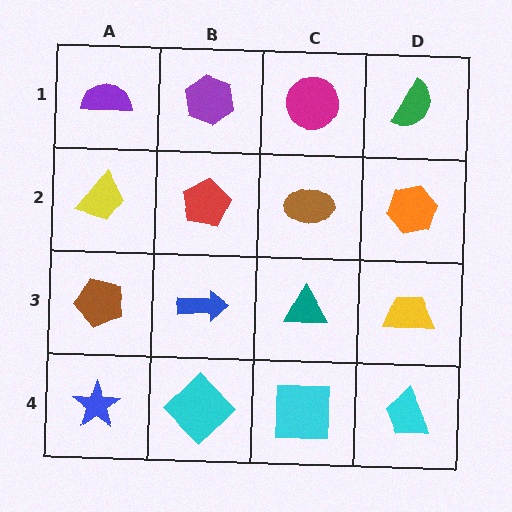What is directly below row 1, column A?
A yellow trapezoid.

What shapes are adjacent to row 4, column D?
A yellow trapezoid (row 3, column D), a cyan square (row 4, column C).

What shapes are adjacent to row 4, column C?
A teal triangle (row 3, column C), a cyan diamond (row 4, column B), a cyan trapezoid (row 4, column D).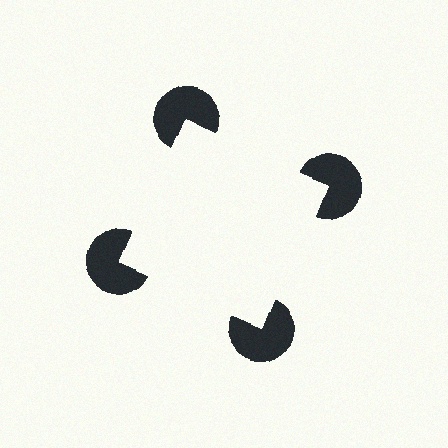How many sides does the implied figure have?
4 sides.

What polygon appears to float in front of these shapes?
An illusory square — its edges are inferred from the aligned wedge cuts in the pac-man discs, not physically drawn.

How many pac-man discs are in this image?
There are 4 — one at each vertex of the illusory square.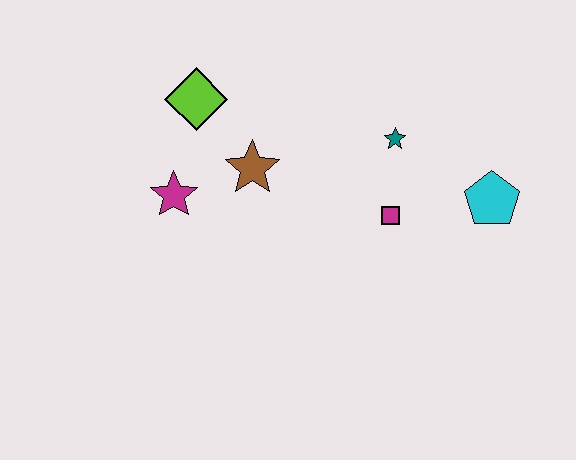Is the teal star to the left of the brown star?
No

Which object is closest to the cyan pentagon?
The magenta square is closest to the cyan pentagon.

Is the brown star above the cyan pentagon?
Yes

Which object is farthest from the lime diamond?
The cyan pentagon is farthest from the lime diamond.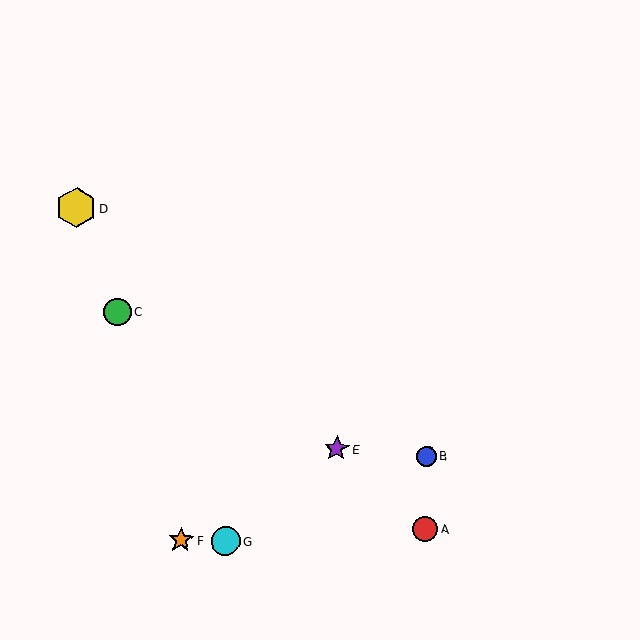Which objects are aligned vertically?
Objects A, B are aligned vertically.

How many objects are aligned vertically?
2 objects (A, B) are aligned vertically.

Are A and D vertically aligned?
No, A is at x≈425 and D is at x≈76.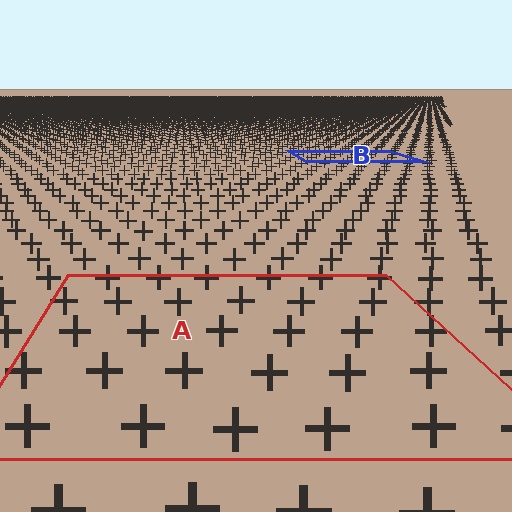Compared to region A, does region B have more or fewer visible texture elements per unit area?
Region B has more texture elements per unit area — they are packed more densely because it is farther away.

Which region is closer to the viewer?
Region A is closer. The texture elements there are larger and more spread out.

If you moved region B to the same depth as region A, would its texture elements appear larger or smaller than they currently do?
They would appear larger. At a closer depth, the same texture elements are projected at a bigger on-screen size.